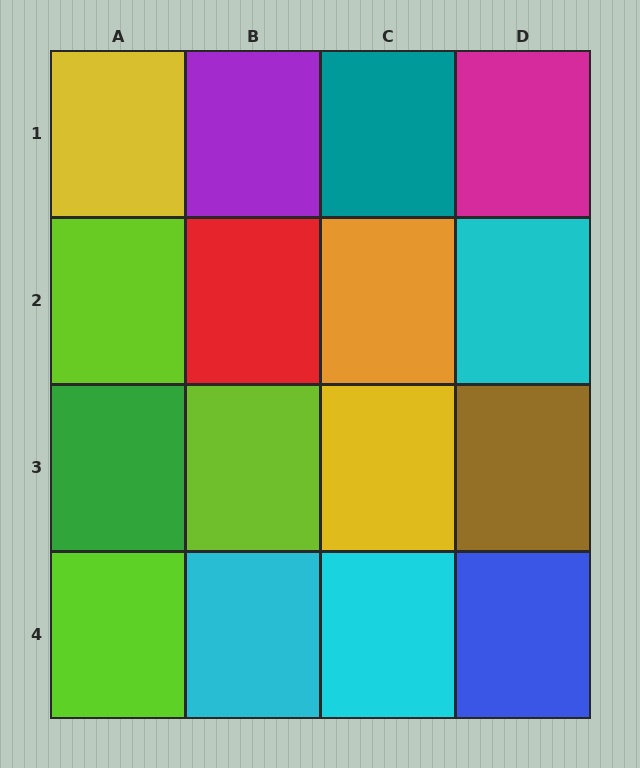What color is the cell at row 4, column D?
Blue.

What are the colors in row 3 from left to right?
Green, lime, yellow, brown.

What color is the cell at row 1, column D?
Magenta.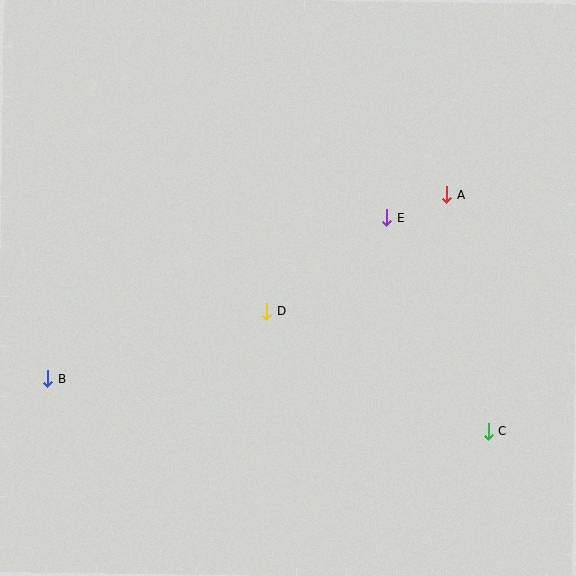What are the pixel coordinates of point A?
Point A is at (447, 195).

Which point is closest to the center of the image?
Point D at (266, 311) is closest to the center.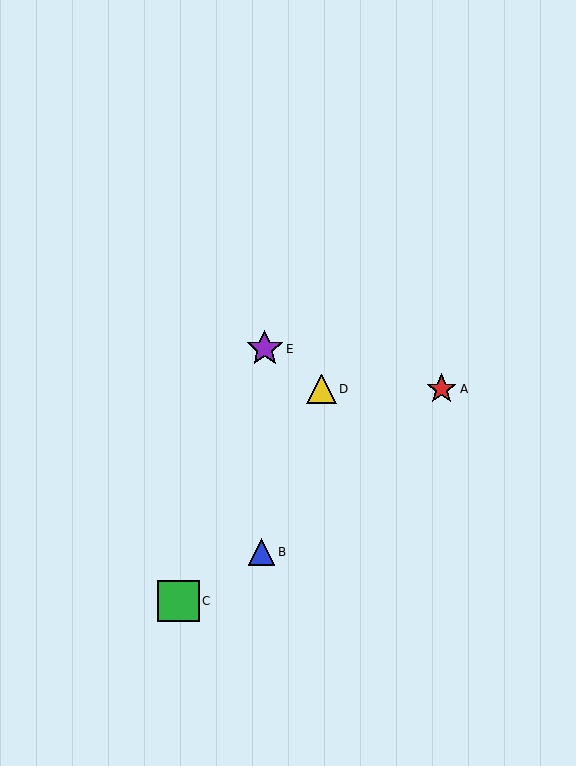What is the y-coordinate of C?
Object C is at y≈601.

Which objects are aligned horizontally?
Objects A, D are aligned horizontally.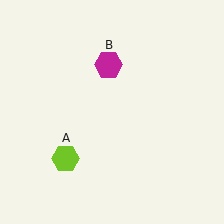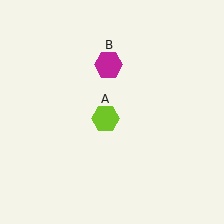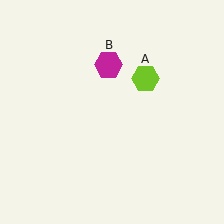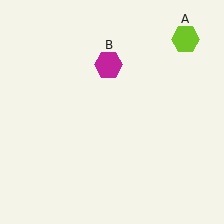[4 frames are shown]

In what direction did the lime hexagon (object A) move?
The lime hexagon (object A) moved up and to the right.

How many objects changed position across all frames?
1 object changed position: lime hexagon (object A).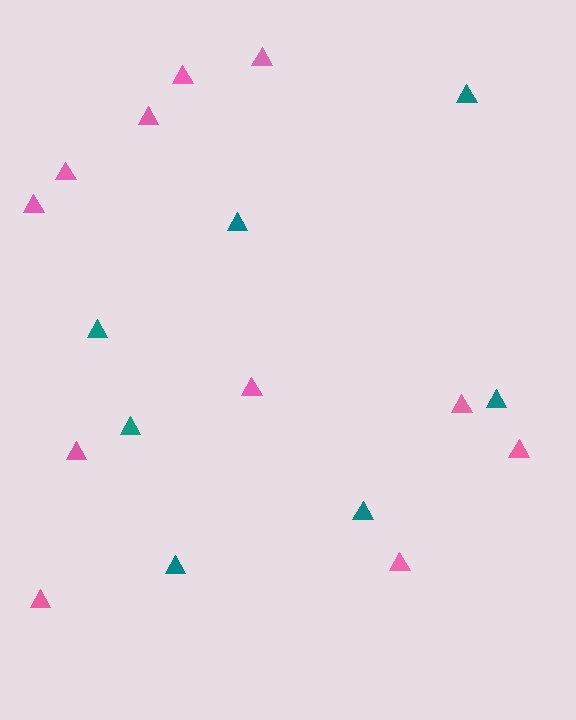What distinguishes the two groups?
There are 2 groups: one group of teal triangles (7) and one group of pink triangles (11).